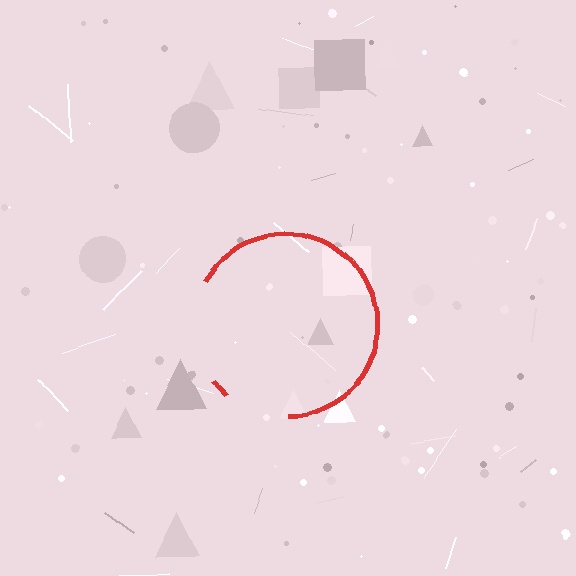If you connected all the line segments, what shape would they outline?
They would outline a circle.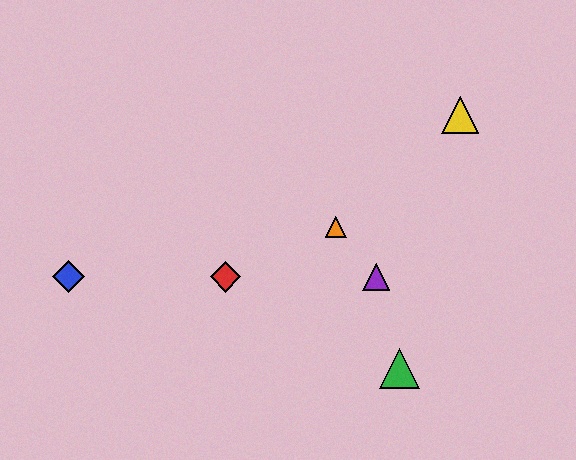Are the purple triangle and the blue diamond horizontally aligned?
Yes, both are at y≈277.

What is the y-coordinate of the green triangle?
The green triangle is at y≈369.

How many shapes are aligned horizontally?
3 shapes (the red diamond, the blue diamond, the purple triangle) are aligned horizontally.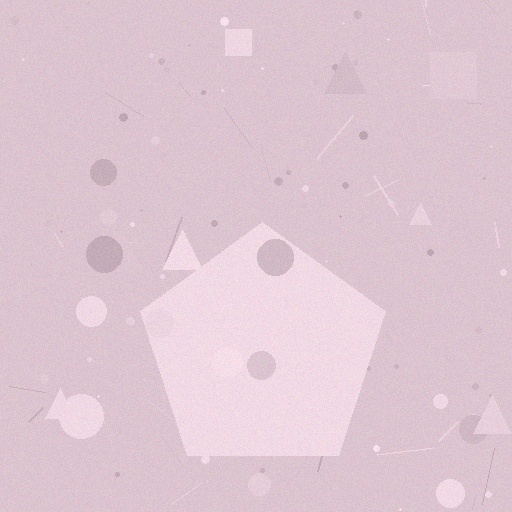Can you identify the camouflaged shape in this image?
The camouflaged shape is a pentagon.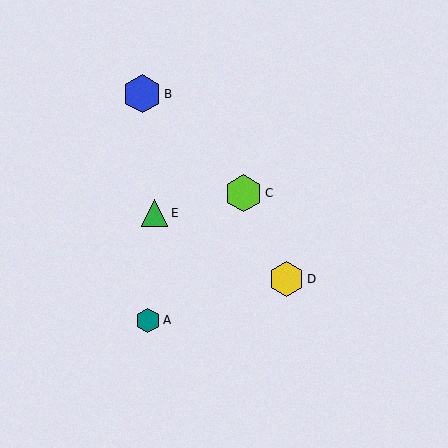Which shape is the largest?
The blue hexagon (labeled B) is the largest.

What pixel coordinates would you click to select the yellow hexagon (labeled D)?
Click at (286, 279) to select the yellow hexagon D.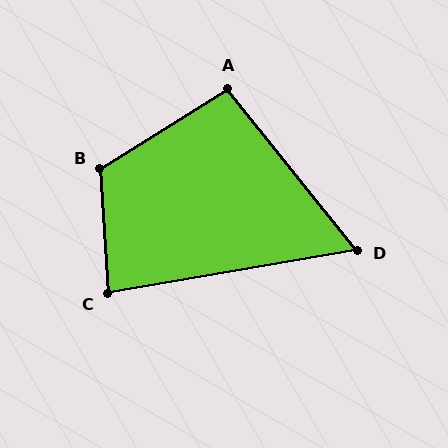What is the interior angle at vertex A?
Approximately 97 degrees (obtuse).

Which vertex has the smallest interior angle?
D, at approximately 61 degrees.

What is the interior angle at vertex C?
Approximately 83 degrees (acute).